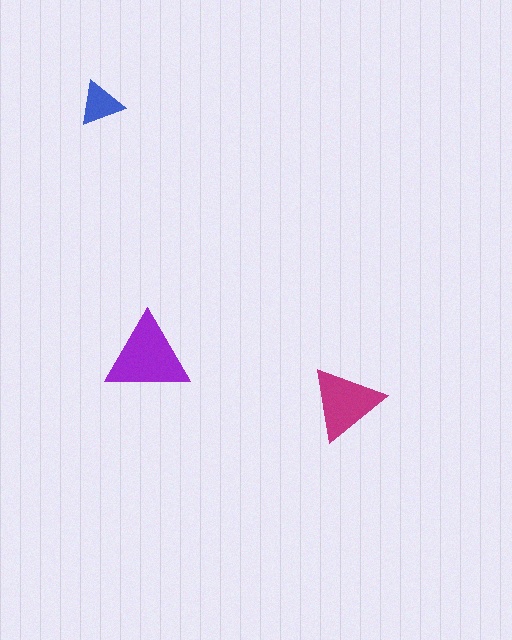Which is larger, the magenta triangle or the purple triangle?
The purple one.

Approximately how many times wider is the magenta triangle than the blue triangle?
About 1.5 times wider.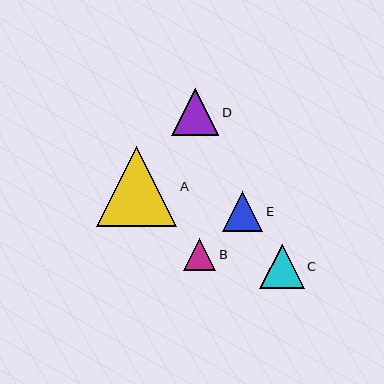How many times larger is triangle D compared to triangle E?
Triangle D is approximately 1.2 times the size of triangle E.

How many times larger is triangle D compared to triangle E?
Triangle D is approximately 1.2 times the size of triangle E.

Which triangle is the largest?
Triangle A is the largest with a size of approximately 80 pixels.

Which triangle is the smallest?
Triangle B is the smallest with a size of approximately 32 pixels.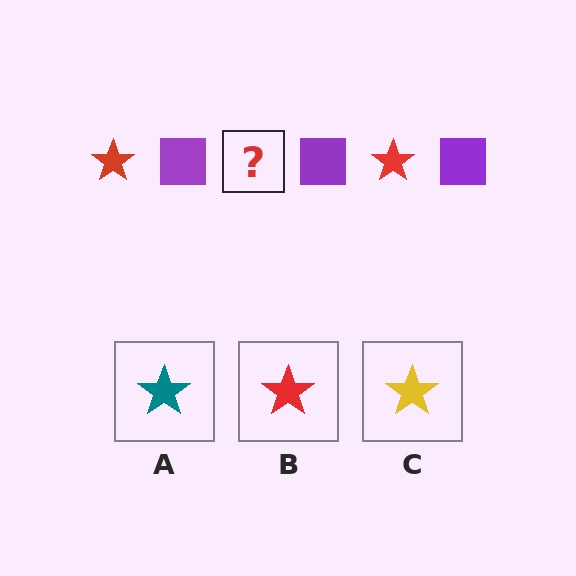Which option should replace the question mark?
Option B.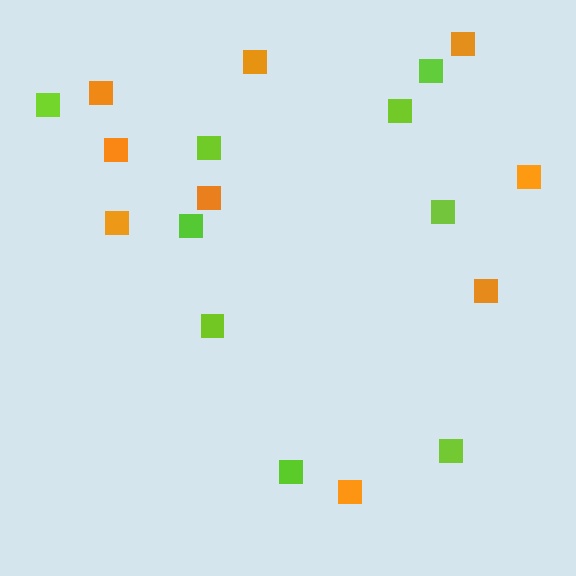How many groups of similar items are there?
There are 2 groups: one group of orange squares (9) and one group of lime squares (9).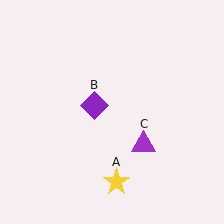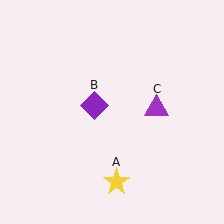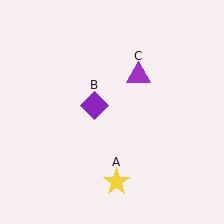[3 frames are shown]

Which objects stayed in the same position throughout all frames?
Yellow star (object A) and purple diamond (object B) remained stationary.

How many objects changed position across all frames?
1 object changed position: purple triangle (object C).